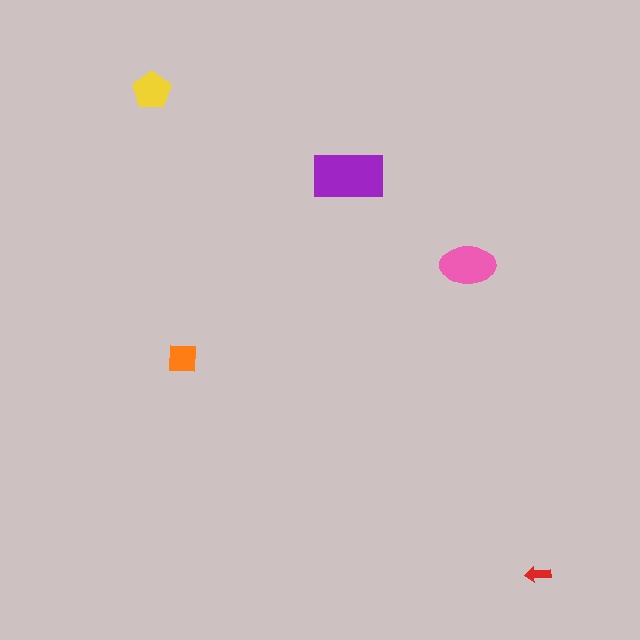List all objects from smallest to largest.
The red arrow, the orange square, the yellow pentagon, the pink ellipse, the purple rectangle.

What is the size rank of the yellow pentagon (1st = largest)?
3rd.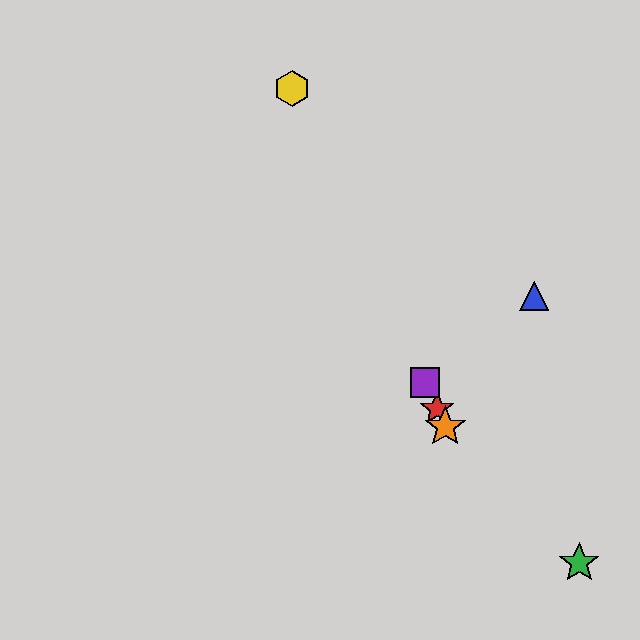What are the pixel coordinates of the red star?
The red star is at (437, 409).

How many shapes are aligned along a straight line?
4 shapes (the red star, the yellow hexagon, the purple square, the orange star) are aligned along a straight line.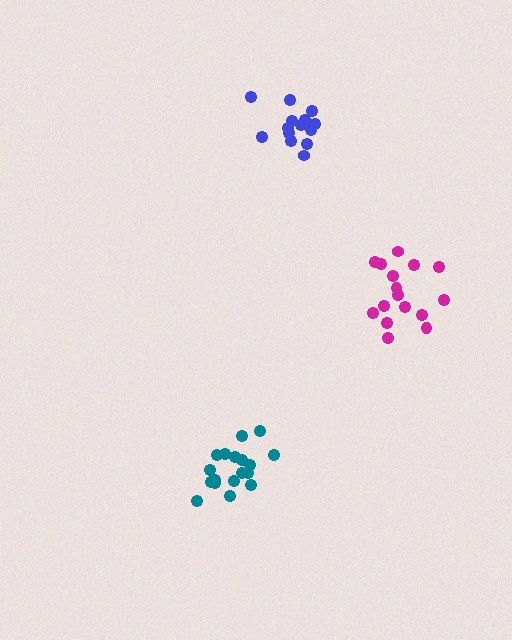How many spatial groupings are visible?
There are 3 spatial groupings.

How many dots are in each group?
Group 1: 16 dots, Group 2: 14 dots, Group 3: 18 dots (48 total).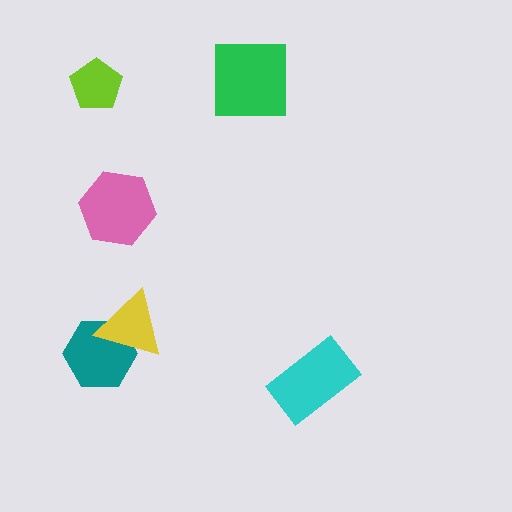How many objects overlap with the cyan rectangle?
0 objects overlap with the cyan rectangle.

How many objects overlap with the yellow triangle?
1 object overlaps with the yellow triangle.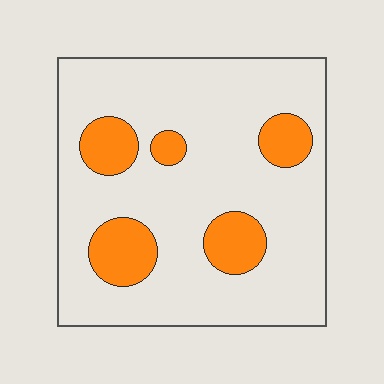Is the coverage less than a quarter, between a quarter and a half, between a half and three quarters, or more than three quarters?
Less than a quarter.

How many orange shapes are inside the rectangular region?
5.